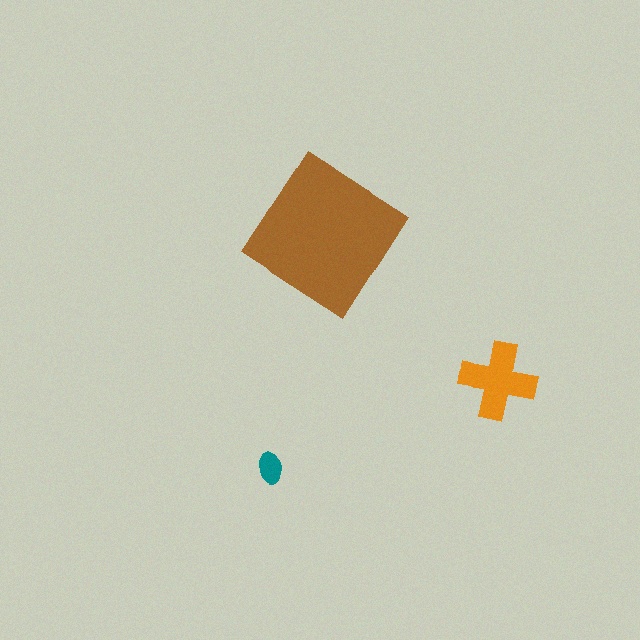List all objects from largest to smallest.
The brown diamond, the orange cross, the teal ellipse.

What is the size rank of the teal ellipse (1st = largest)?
3rd.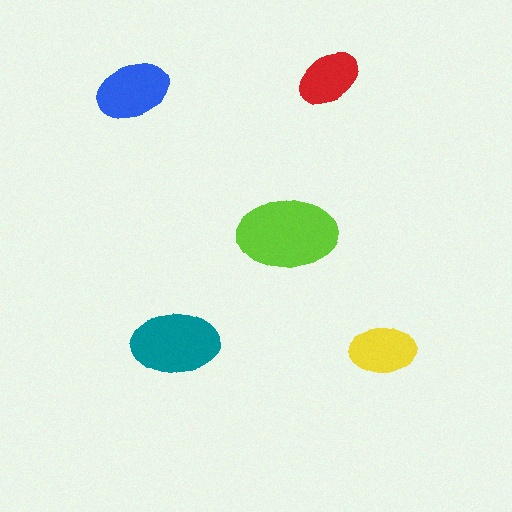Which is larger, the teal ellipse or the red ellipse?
The teal one.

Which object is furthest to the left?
The blue ellipse is leftmost.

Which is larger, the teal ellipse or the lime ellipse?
The lime one.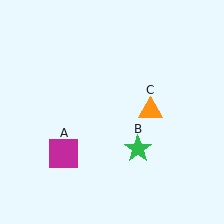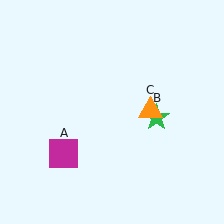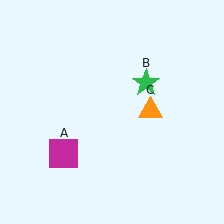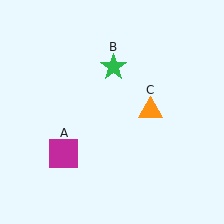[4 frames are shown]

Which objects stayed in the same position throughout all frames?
Magenta square (object A) and orange triangle (object C) remained stationary.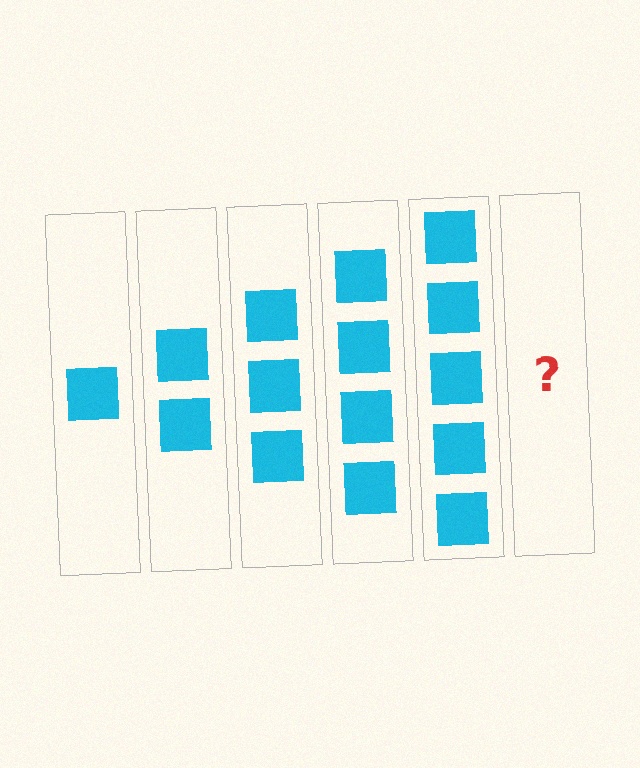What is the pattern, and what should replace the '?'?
The pattern is that each step adds one more square. The '?' should be 6 squares.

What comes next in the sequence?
The next element should be 6 squares.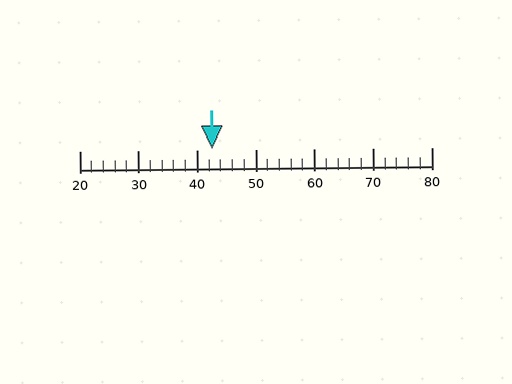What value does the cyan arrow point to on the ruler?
The cyan arrow points to approximately 42.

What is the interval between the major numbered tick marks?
The major tick marks are spaced 10 units apart.